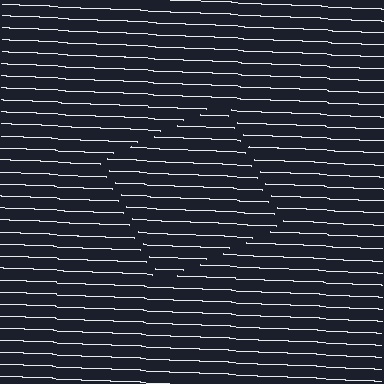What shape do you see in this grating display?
An illusory square. The interior of the shape contains the same grating, shifted by half a period — the contour is defined by the phase discontinuity where line-ends from the inner and outer gratings abut.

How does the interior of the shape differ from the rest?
The interior of the shape contains the same grating, shifted by half a period — the contour is defined by the phase discontinuity where line-ends from the inner and outer gratings abut.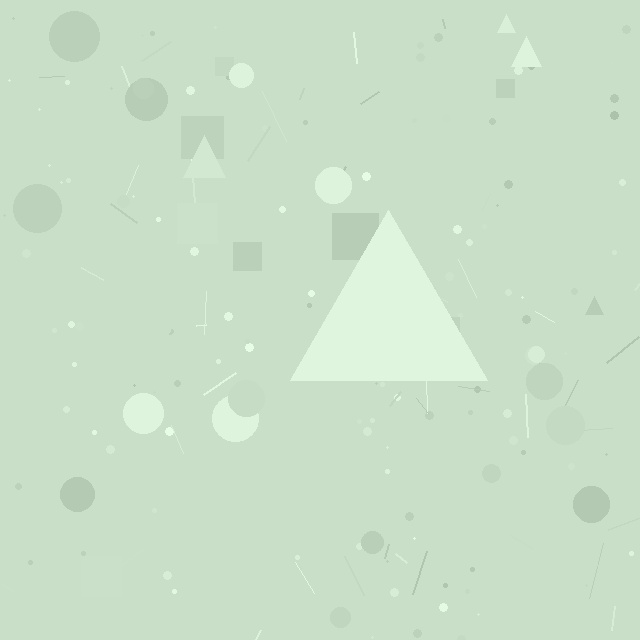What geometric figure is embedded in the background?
A triangle is embedded in the background.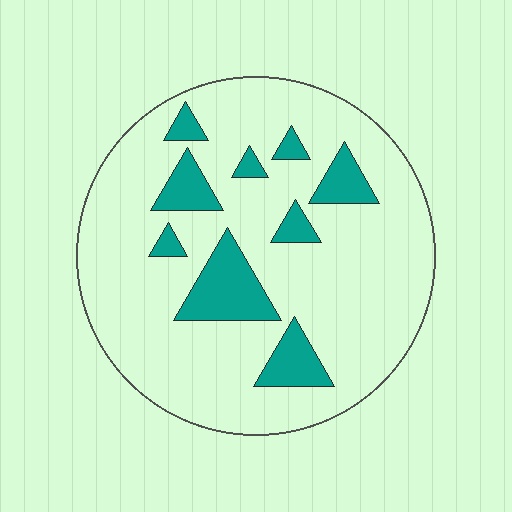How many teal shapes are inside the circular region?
9.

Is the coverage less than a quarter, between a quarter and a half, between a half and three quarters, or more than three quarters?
Less than a quarter.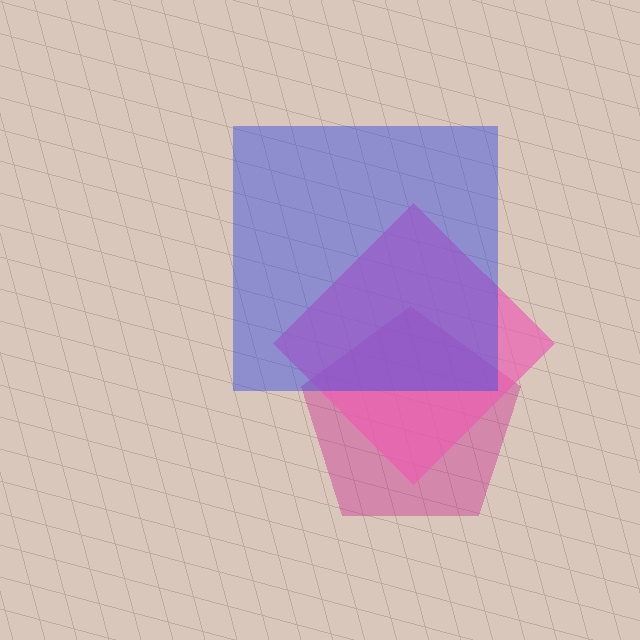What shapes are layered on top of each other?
The layered shapes are: a magenta pentagon, a pink diamond, a blue square.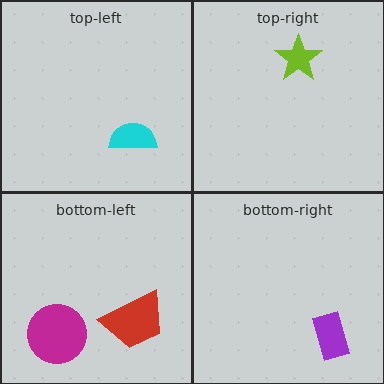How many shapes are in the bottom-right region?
1.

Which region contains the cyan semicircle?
The top-left region.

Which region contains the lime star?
The top-right region.